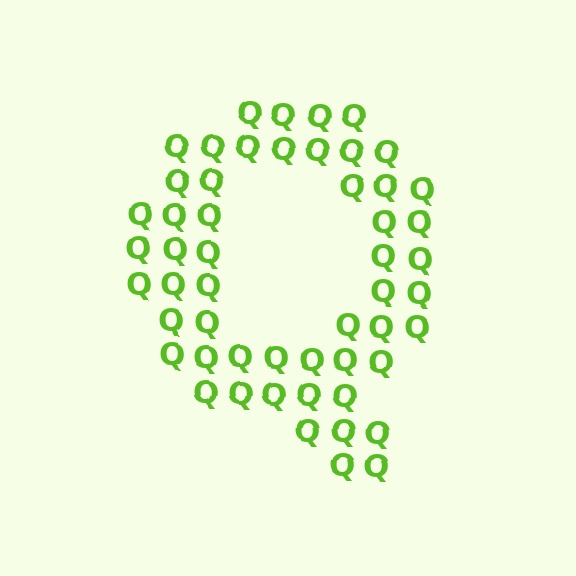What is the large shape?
The large shape is the letter Q.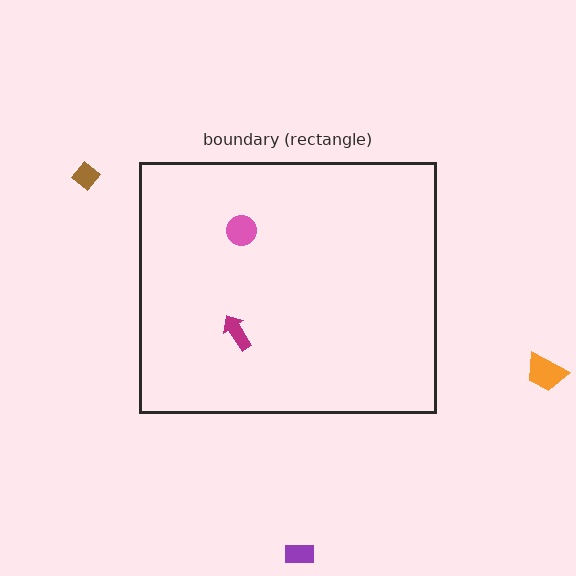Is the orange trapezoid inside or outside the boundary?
Outside.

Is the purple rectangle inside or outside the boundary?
Outside.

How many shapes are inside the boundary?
2 inside, 3 outside.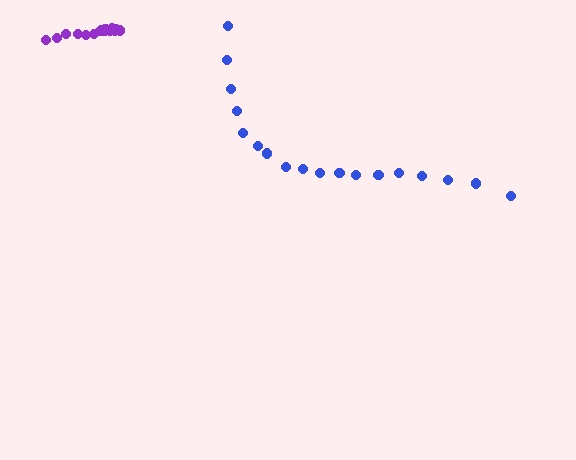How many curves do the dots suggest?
There are 2 distinct paths.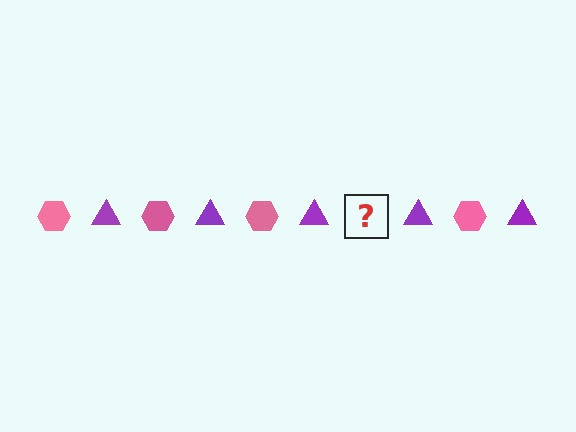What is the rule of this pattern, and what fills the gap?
The rule is that the pattern alternates between pink hexagon and purple triangle. The gap should be filled with a pink hexagon.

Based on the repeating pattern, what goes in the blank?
The blank should be a pink hexagon.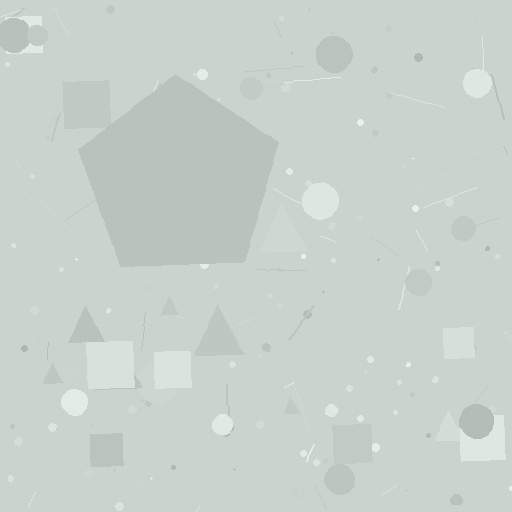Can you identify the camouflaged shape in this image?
The camouflaged shape is a pentagon.